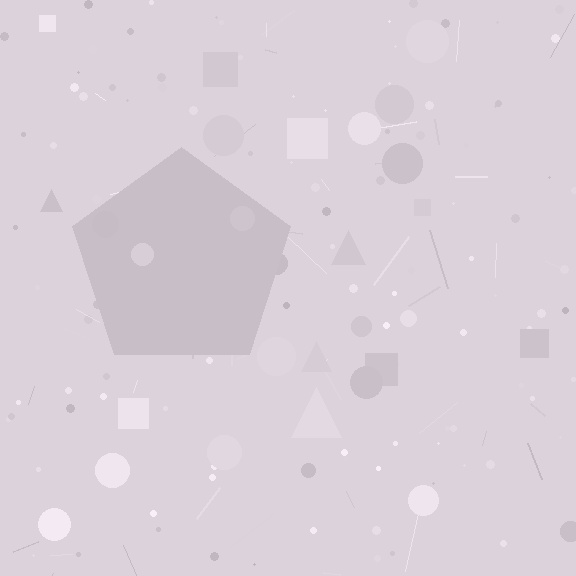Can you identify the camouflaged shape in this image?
The camouflaged shape is a pentagon.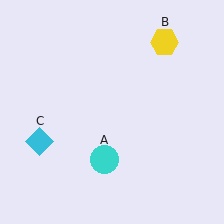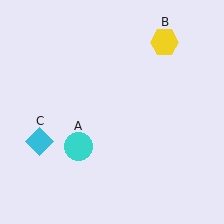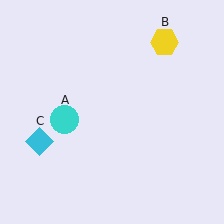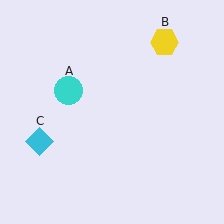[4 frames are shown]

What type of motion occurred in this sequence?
The cyan circle (object A) rotated clockwise around the center of the scene.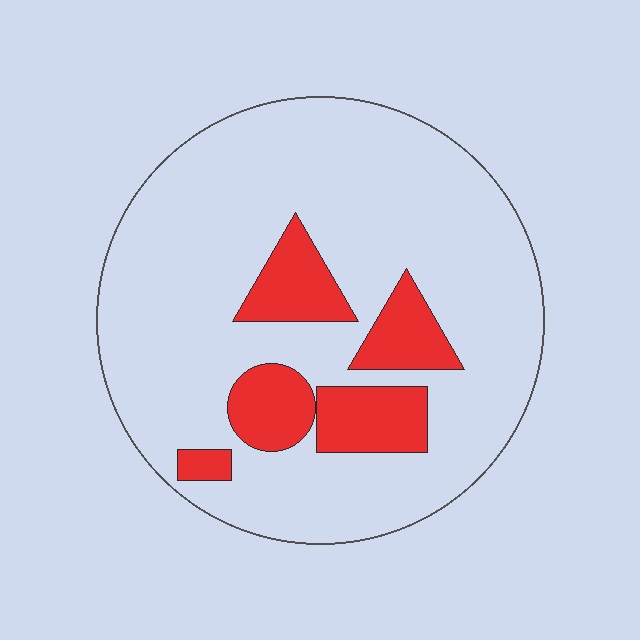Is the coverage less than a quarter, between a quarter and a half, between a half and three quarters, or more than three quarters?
Less than a quarter.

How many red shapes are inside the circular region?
5.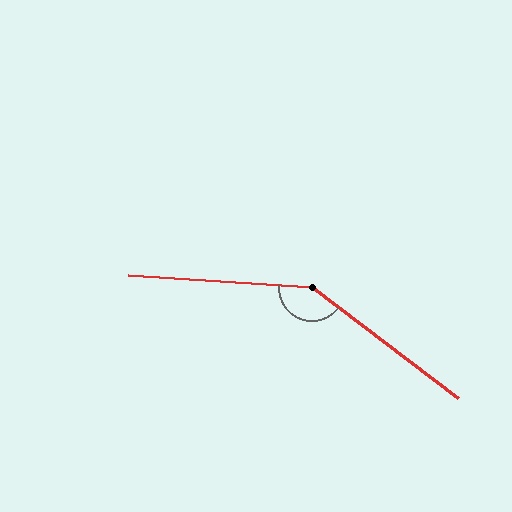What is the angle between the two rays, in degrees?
Approximately 146 degrees.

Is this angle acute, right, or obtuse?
It is obtuse.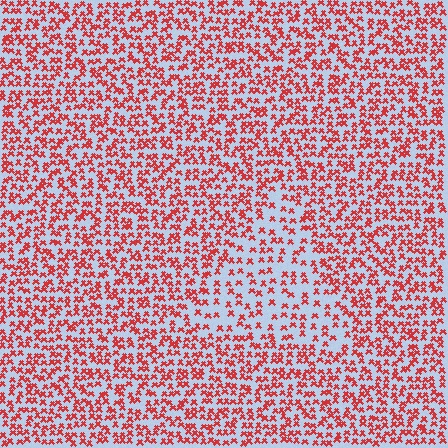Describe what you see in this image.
The image contains small red elements arranged at two different densities. A triangle-shaped region is visible where the elements are less densely packed than the surrounding area.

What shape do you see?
I see a triangle.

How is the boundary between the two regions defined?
The boundary is defined by a change in element density (approximately 1.8x ratio). All elements are the same color, size, and shape.